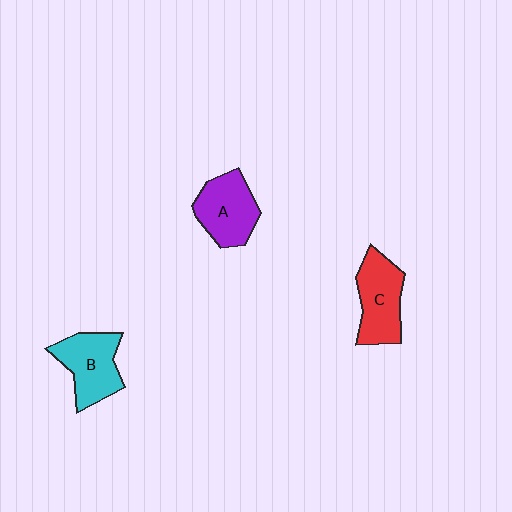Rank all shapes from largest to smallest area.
From largest to smallest: B (cyan), C (red), A (purple).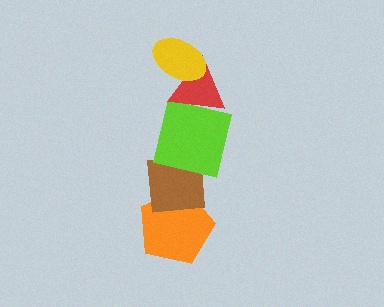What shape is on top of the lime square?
The red triangle is on top of the lime square.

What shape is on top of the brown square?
The lime square is on top of the brown square.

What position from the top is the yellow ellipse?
The yellow ellipse is 1st from the top.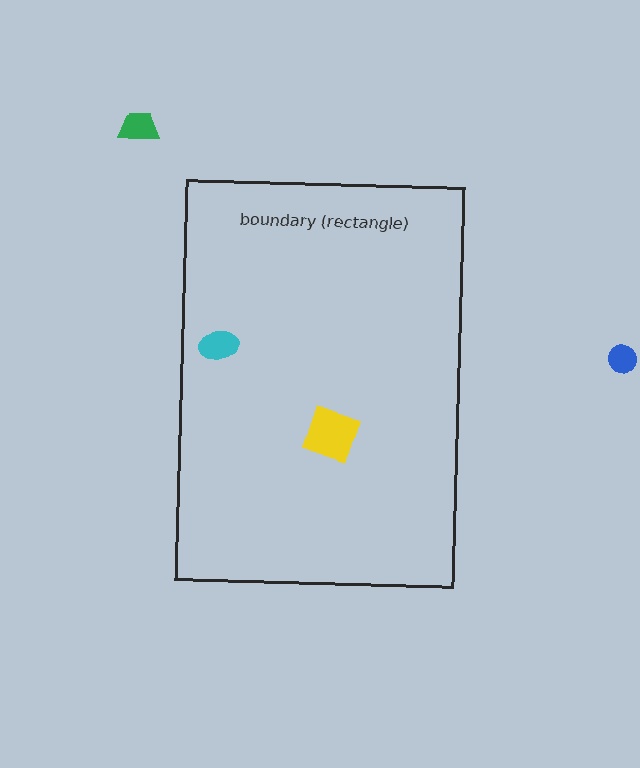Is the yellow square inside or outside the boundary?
Inside.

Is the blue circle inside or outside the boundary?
Outside.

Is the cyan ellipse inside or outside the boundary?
Inside.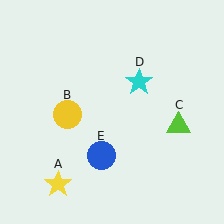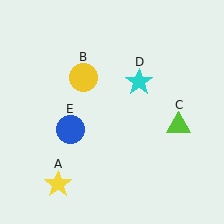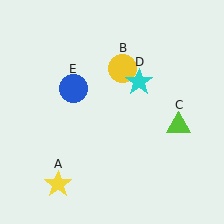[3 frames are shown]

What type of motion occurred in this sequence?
The yellow circle (object B), blue circle (object E) rotated clockwise around the center of the scene.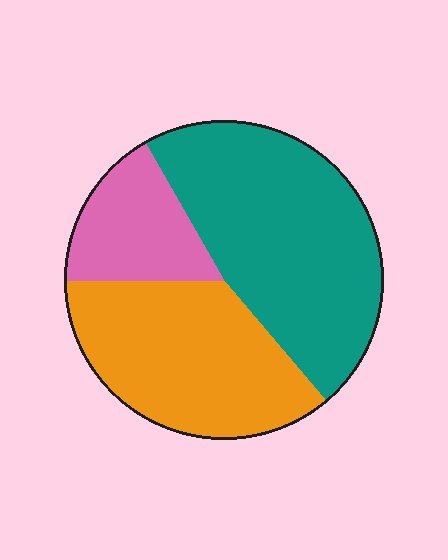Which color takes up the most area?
Teal, at roughly 45%.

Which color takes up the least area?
Pink, at roughly 15%.